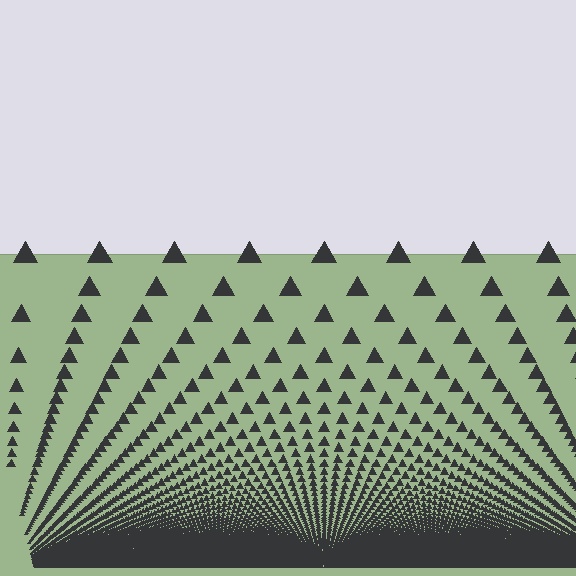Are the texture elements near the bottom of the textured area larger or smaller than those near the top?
Smaller. The gradient is inverted — elements near the bottom are smaller and denser.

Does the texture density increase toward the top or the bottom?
Density increases toward the bottom.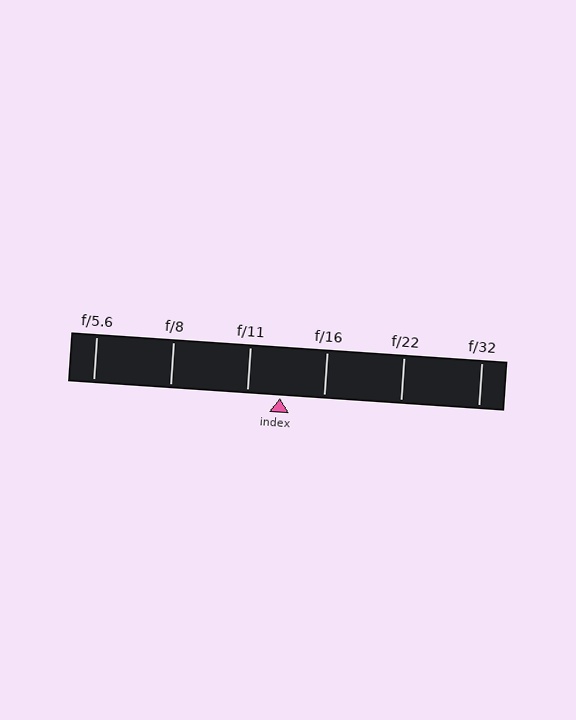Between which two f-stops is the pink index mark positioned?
The index mark is between f/11 and f/16.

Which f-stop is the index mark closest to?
The index mark is closest to f/11.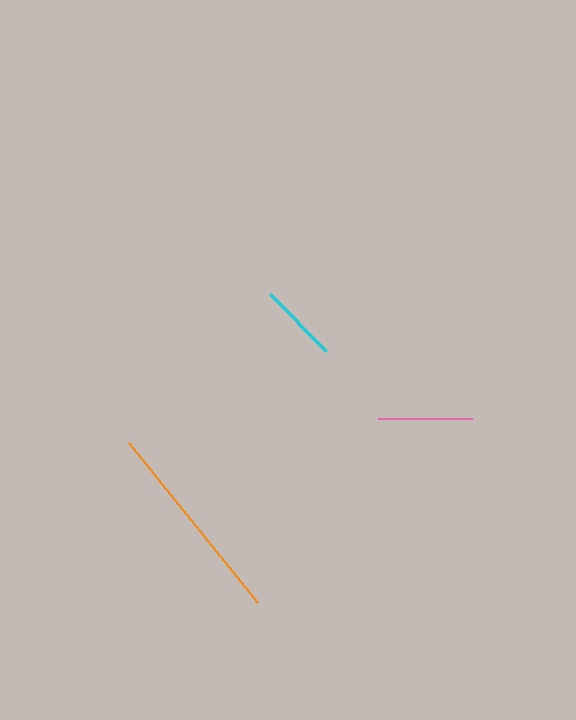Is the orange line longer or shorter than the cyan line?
The orange line is longer than the cyan line.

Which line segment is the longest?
The orange line is the longest at approximately 206 pixels.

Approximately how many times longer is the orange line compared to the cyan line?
The orange line is approximately 2.6 times the length of the cyan line.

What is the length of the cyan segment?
The cyan segment is approximately 80 pixels long.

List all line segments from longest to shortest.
From longest to shortest: orange, pink, cyan.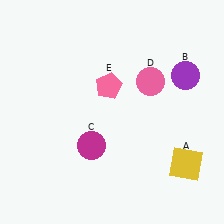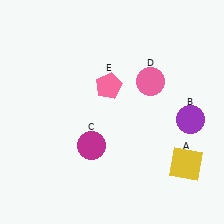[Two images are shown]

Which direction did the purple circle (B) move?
The purple circle (B) moved down.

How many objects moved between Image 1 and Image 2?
1 object moved between the two images.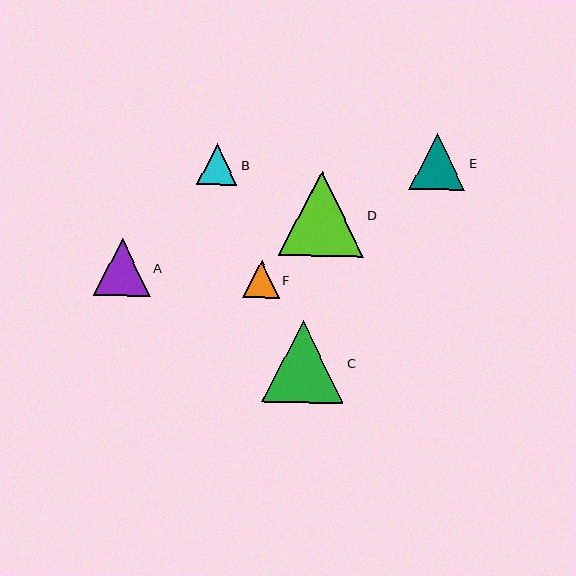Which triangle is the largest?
Triangle D is the largest with a size of approximately 85 pixels.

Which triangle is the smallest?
Triangle F is the smallest with a size of approximately 37 pixels.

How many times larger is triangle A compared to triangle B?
Triangle A is approximately 1.4 times the size of triangle B.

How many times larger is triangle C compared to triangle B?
Triangle C is approximately 2.0 times the size of triangle B.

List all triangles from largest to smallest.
From largest to smallest: D, C, A, E, B, F.